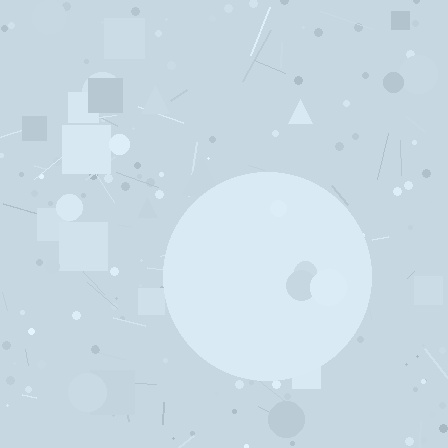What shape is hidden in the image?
A circle is hidden in the image.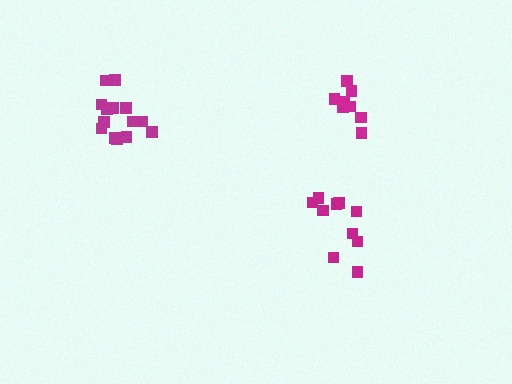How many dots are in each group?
Group 1: 14 dots, Group 2: 10 dots, Group 3: 8 dots (32 total).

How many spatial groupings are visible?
There are 3 spatial groupings.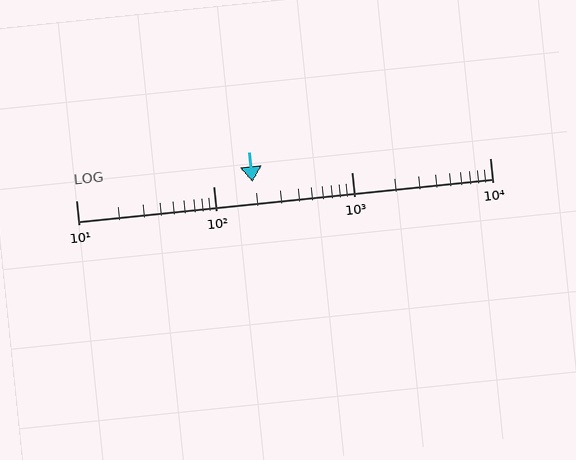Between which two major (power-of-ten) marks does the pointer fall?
The pointer is between 100 and 1000.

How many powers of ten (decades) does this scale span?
The scale spans 3 decades, from 10 to 10000.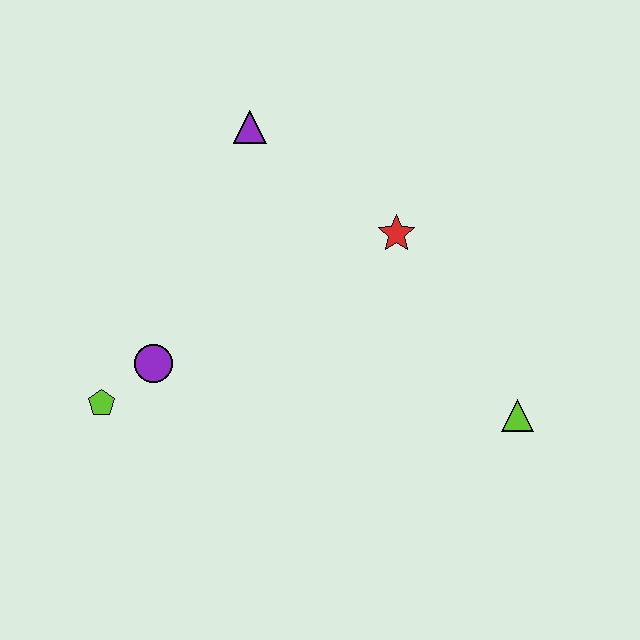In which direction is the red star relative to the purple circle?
The red star is to the right of the purple circle.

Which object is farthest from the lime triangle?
The lime pentagon is farthest from the lime triangle.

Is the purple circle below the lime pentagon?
No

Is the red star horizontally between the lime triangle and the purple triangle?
Yes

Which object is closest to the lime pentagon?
The purple circle is closest to the lime pentagon.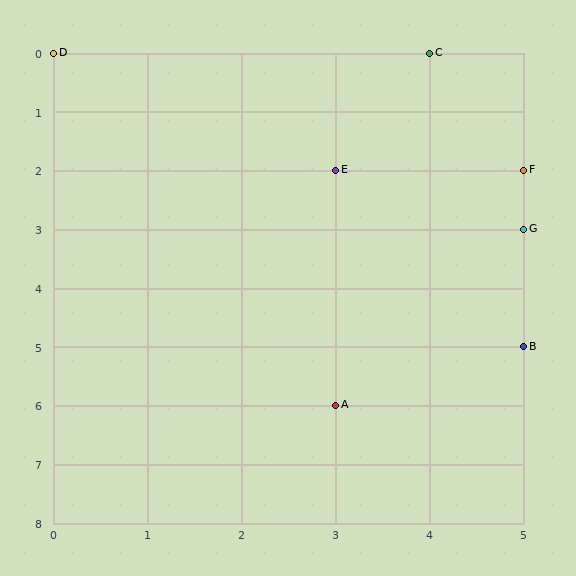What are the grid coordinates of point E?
Point E is at grid coordinates (3, 2).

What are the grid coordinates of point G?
Point G is at grid coordinates (5, 3).